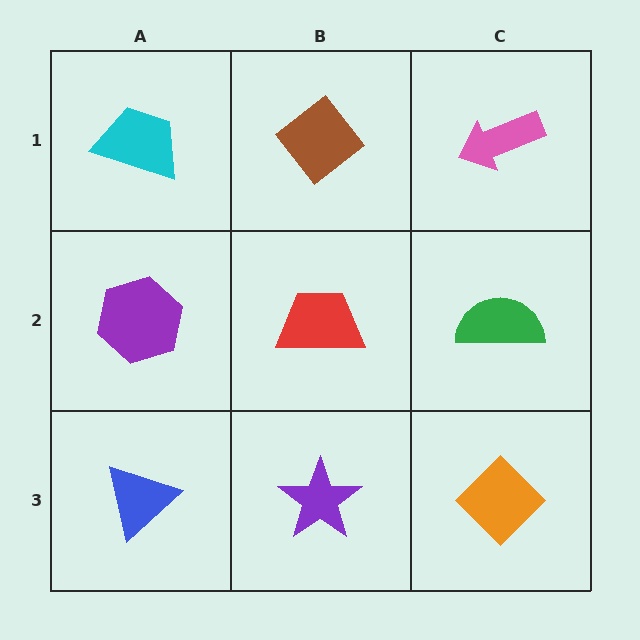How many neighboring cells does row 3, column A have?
2.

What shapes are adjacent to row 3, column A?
A purple hexagon (row 2, column A), a purple star (row 3, column B).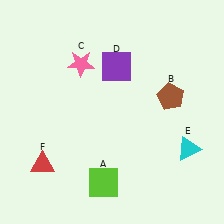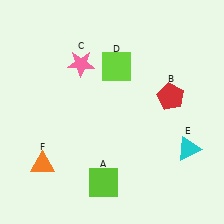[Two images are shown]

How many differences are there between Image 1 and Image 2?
There are 3 differences between the two images.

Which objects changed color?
B changed from brown to red. D changed from purple to lime. F changed from red to orange.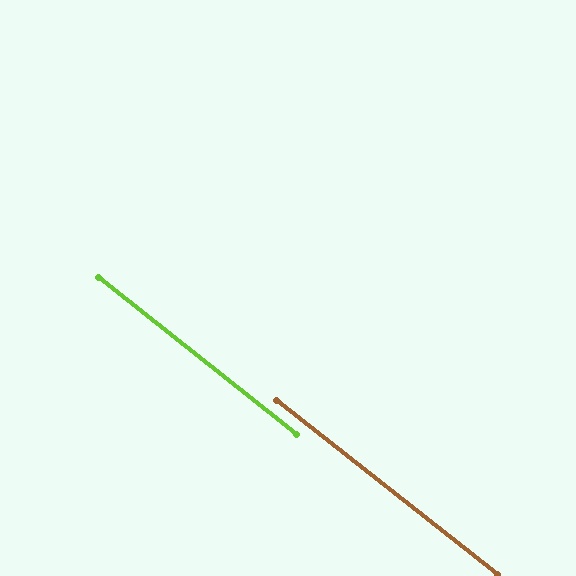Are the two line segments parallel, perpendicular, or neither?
Parallel — their directions differ by only 0.3°.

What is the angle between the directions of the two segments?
Approximately 0 degrees.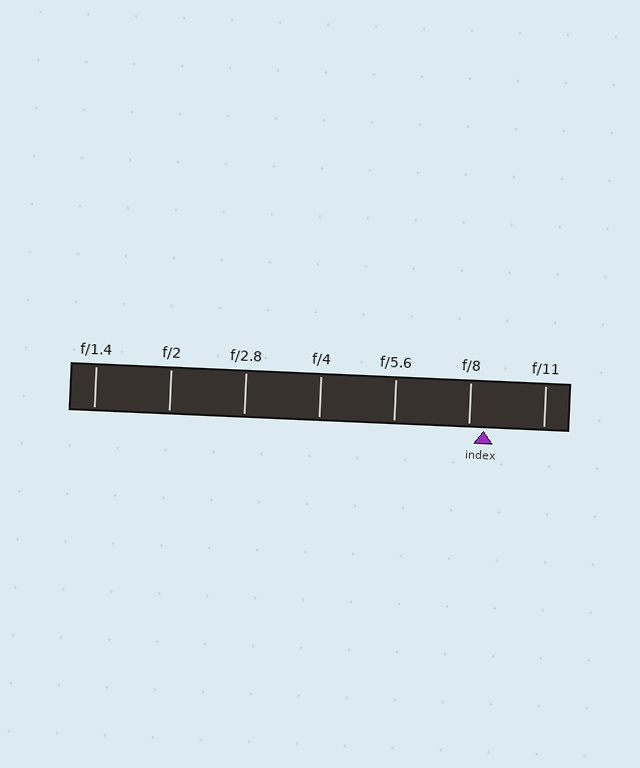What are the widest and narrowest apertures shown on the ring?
The widest aperture shown is f/1.4 and the narrowest is f/11.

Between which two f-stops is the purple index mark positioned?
The index mark is between f/8 and f/11.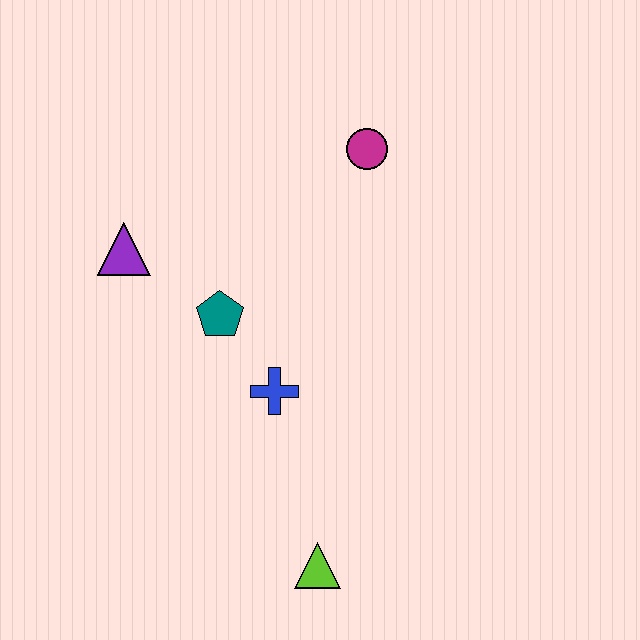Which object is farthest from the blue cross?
The magenta circle is farthest from the blue cross.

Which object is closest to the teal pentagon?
The blue cross is closest to the teal pentagon.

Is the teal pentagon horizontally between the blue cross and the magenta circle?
No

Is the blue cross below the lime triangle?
No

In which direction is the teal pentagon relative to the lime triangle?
The teal pentagon is above the lime triangle.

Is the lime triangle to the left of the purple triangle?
No